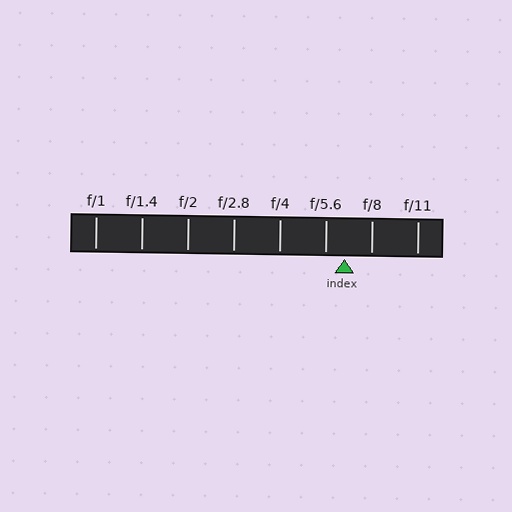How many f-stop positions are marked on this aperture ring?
There are 8 f-stop positions marked.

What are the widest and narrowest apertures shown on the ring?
The widest aperture shown is f/1 and the narrowest is f/11.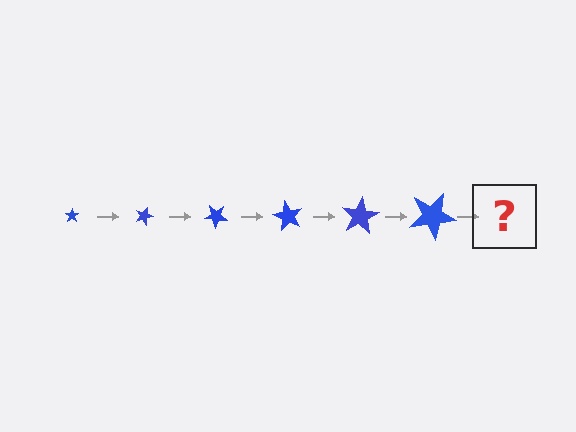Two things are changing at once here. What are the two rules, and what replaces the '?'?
The two rules are that the star grows larger each step and it rotates 20 degrees each step. The '?' should be a star, larger than the previous one and rotated 120 degrees from the start.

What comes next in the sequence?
The next element should be a star, larger than the previous one and rotated 120 degrees from the start.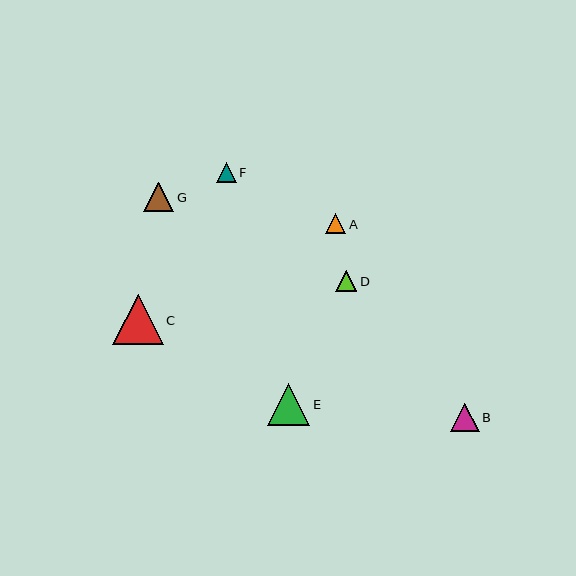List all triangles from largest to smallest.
From largest to smallest: C, E, G, B, D, A, F.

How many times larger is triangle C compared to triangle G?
Triangle C is approximately 1.7 times the size of triangle G.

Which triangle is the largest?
Triangle C is the largest with a size of approximately 51 pixels.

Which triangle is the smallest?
Triangle F is the smallest with a size of approximately 20 pixels.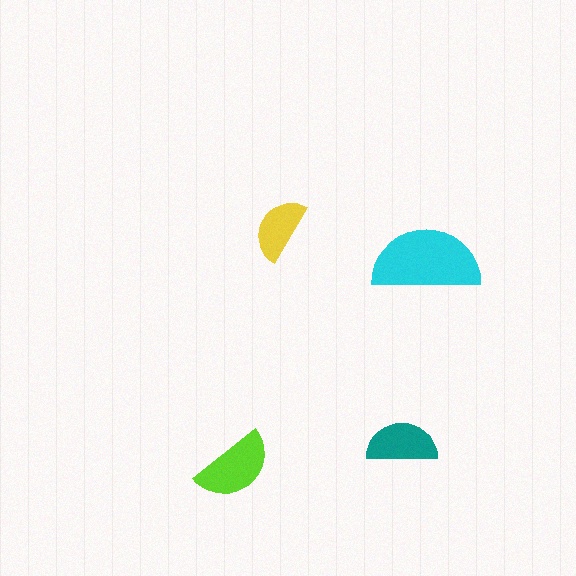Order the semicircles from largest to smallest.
the cyan one, the lime one, the teal one, the yellow one.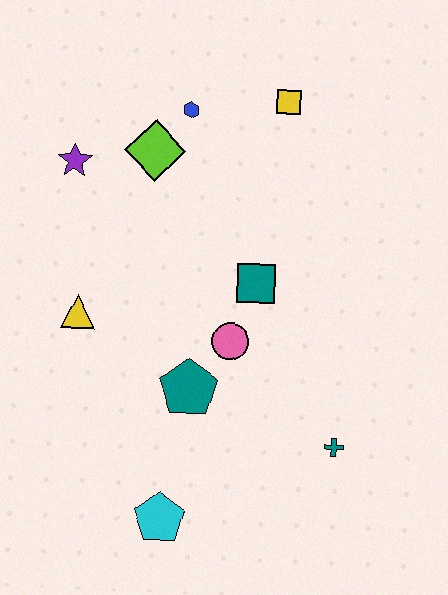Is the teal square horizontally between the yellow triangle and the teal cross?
Yes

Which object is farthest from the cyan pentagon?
The yellow square is farthest from the cyan pentagon.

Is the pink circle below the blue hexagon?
Yes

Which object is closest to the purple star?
The lime diamond is closest to the purple star.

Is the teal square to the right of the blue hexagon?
Yes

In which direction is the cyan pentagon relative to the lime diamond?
The cyan pentagon is below the lime diamond.